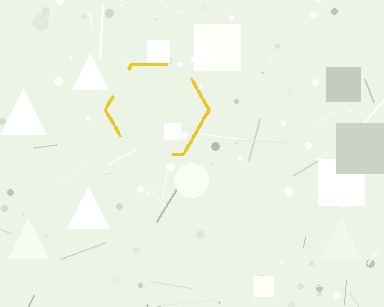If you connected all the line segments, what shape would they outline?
They would outline a hexagon.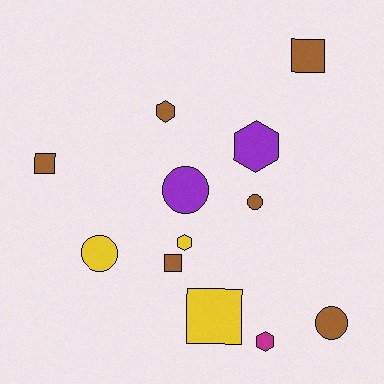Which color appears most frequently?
Brown, with 6 objects.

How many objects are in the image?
There are 12 objects.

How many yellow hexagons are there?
There is 1 yellow hexagon.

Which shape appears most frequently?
Square, with 4 objects.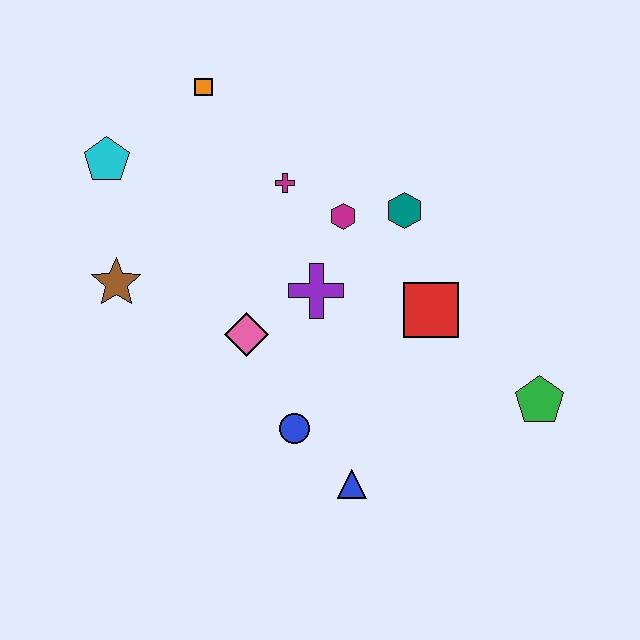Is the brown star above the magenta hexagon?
No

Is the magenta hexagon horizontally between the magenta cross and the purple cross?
No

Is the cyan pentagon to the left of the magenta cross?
Yes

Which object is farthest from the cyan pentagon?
The green pentagon is farthest from the cyan pentagon.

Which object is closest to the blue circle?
The blue triangle is closest to the blue circle.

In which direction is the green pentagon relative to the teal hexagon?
The green pentagon is below the teal hexagon.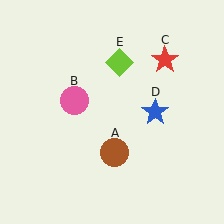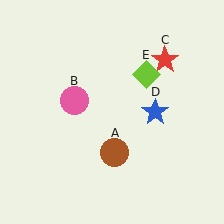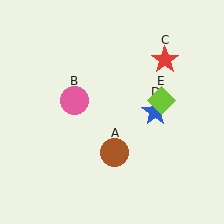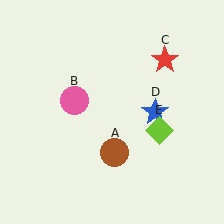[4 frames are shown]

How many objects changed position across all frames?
1 object changed position: lime diamond (object E).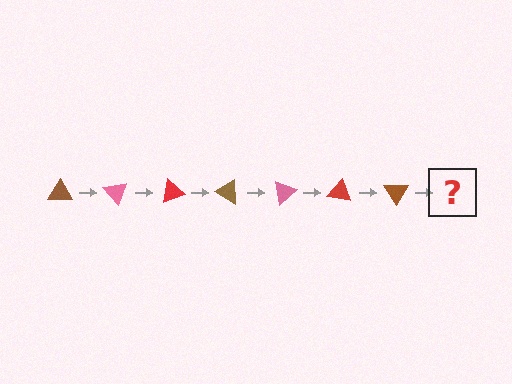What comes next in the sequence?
The next element should be a pink triangle, rotated 350 degrees from the start.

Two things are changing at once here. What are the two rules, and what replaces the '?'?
The two rules are that it rotates 50 degrees each step and the color cycles through brown, pink, and red. The '?' should be a pink triangle, rotated 350 degrees from the start.